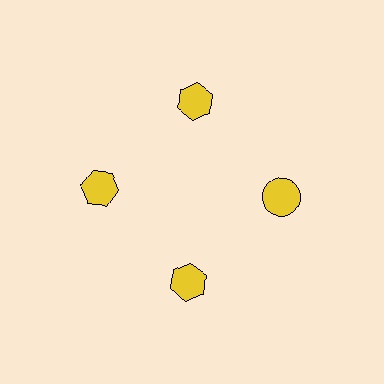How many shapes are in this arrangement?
There are 4 shapes arranged in a ring pattern.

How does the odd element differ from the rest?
It has a different shape: circle instead of hexagon.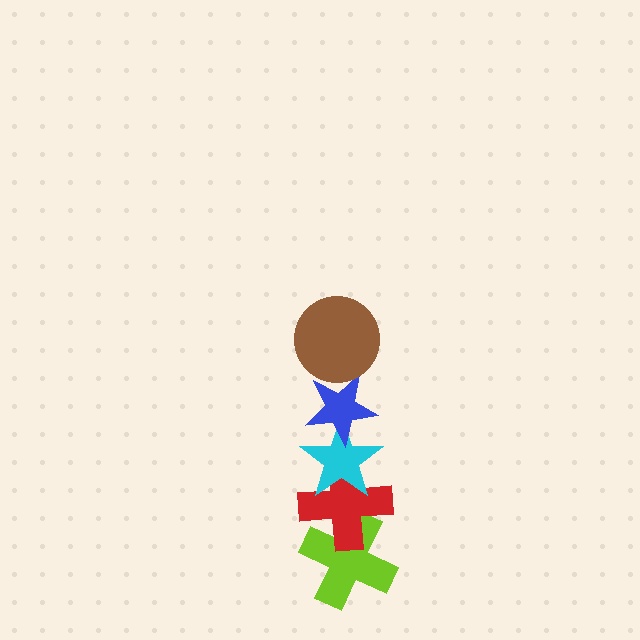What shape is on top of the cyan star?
The blue star is on top of the cyan star.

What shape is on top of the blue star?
The brown circle is on top of the blue star.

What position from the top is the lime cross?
The lime cross is 5th from the top.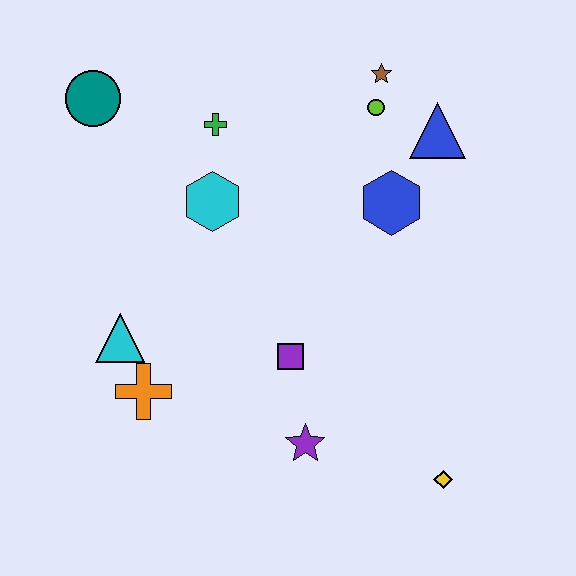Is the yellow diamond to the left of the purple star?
No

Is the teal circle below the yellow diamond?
No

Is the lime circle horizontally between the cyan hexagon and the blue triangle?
Yes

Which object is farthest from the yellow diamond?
The teal circle is farthest from the yellow diamond.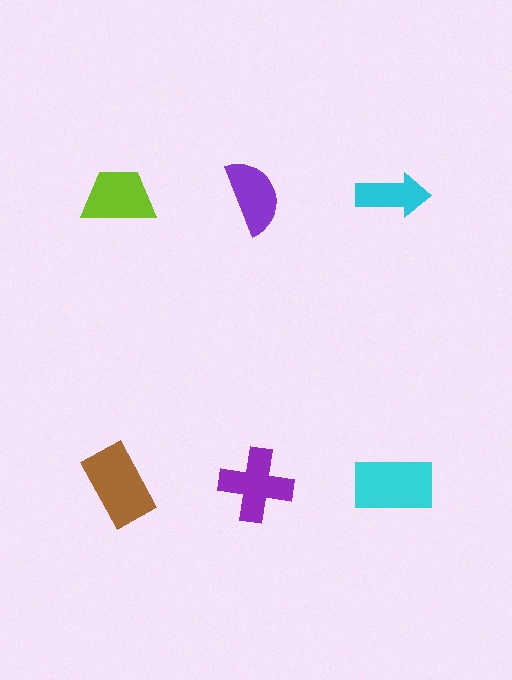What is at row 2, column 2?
A purple cross.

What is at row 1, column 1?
A lime trapezoid.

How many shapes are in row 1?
3 shapes.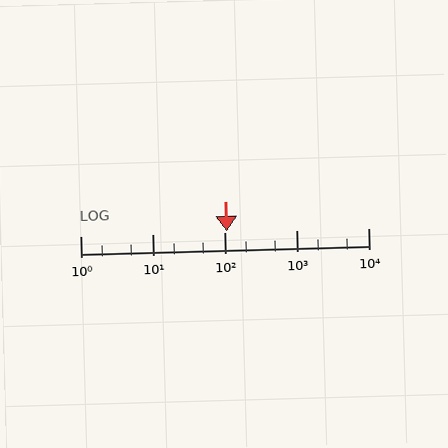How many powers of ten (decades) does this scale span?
The scale spans 4 decades, from 1 to 10000.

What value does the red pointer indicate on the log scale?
The pointer indicates approximately 110.